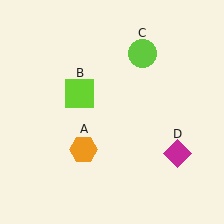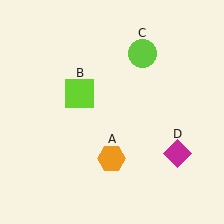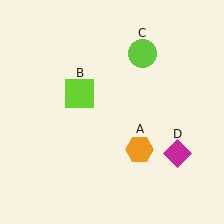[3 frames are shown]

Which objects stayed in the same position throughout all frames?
Lime square (object B) and lime circle (object C) and magenta diamond (object D) remained stationary.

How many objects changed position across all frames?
1 object changed position: orange hexagon (object A).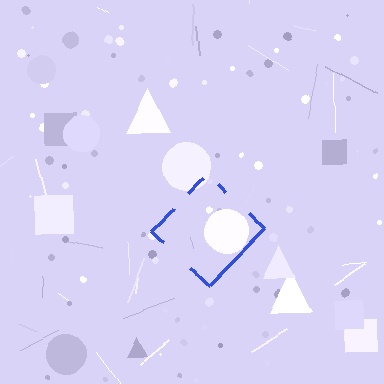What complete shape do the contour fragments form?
The contour fragments form a diamond.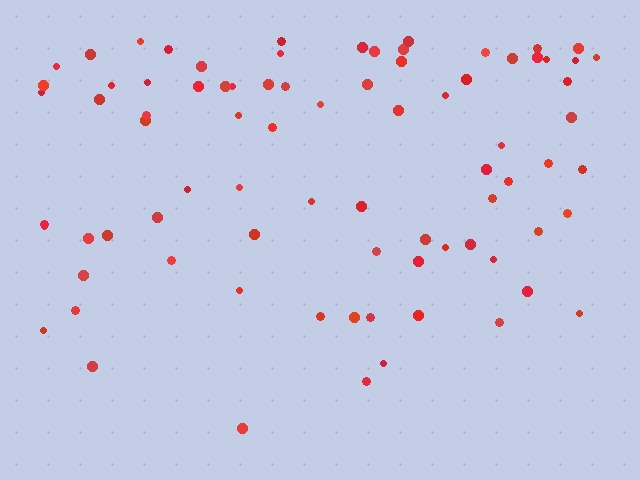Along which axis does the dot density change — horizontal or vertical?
Vertical.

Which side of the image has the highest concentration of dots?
The top.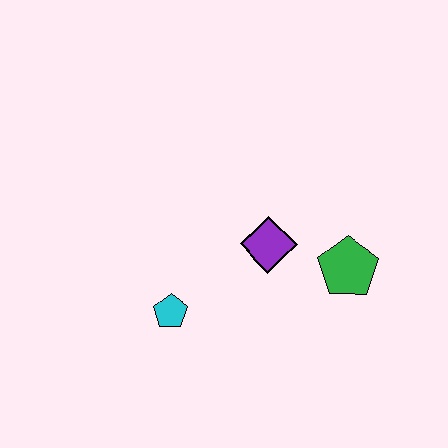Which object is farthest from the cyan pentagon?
The green pentagon is farthest from the cyan pentagon.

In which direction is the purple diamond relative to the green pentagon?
The purple diamond is to the left of the green pentagon.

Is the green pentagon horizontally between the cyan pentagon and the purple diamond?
No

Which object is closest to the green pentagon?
The purple diamond is closest to the green pentagon.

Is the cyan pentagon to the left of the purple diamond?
Yes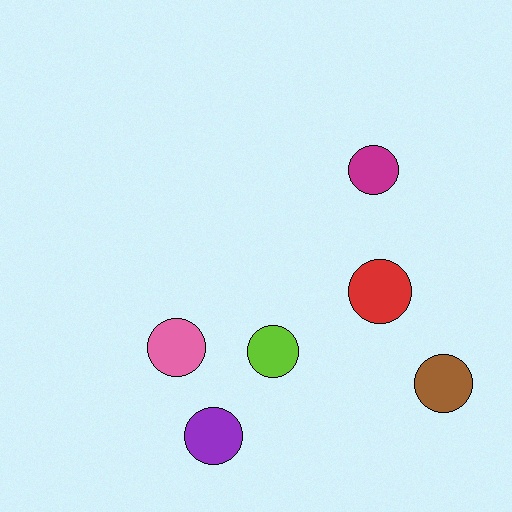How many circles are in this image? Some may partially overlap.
There are 6 circles.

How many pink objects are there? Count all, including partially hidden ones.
There is 1 pink object.